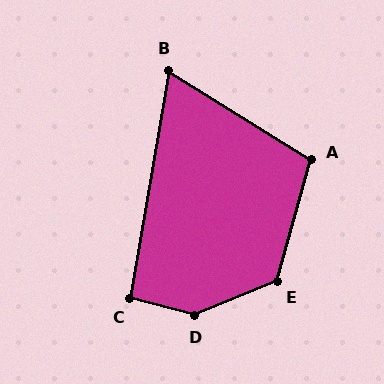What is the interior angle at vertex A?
Approximately 106 degrees (obtuse).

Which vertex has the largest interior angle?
D, at approximately 143 degrees.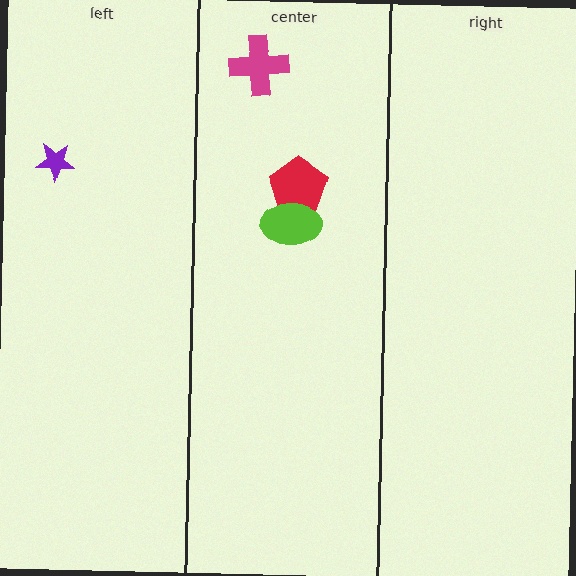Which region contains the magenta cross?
The center region.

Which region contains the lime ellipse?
The center region.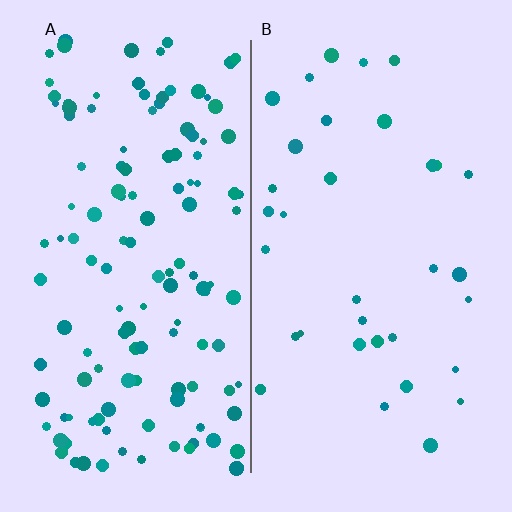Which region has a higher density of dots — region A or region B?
A (the left).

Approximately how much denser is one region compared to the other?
Approximately 3.8× — region A over region B.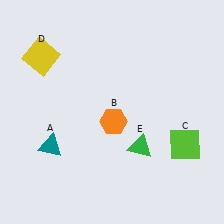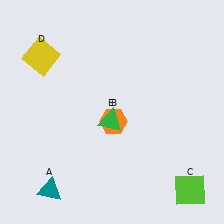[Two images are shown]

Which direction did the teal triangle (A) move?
The teal triangle (A) moved down.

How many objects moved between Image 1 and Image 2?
3 objects moved between the two images.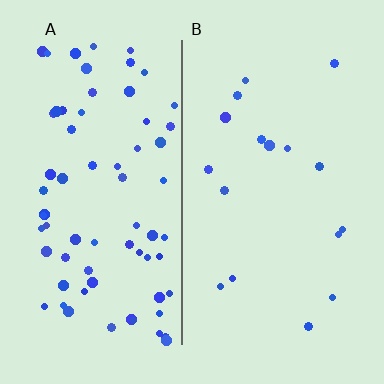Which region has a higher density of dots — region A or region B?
A (the left).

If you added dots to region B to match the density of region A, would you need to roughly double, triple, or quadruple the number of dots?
Approximately quadruple.